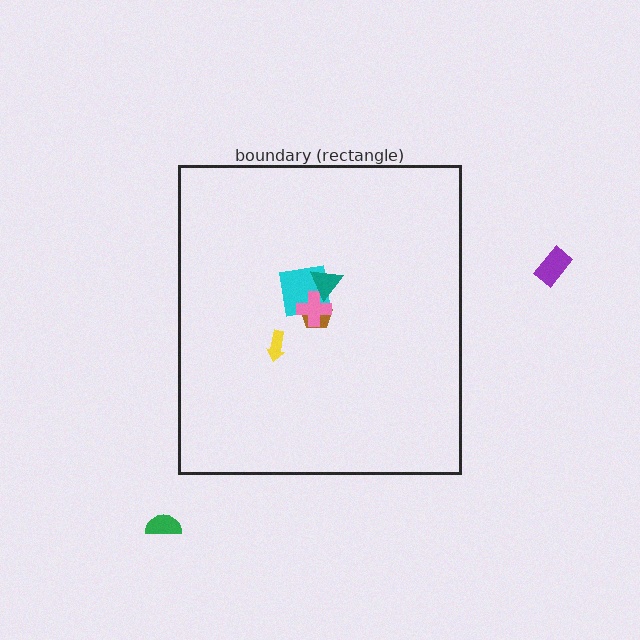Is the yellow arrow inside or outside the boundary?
Inside.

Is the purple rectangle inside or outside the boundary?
Outside.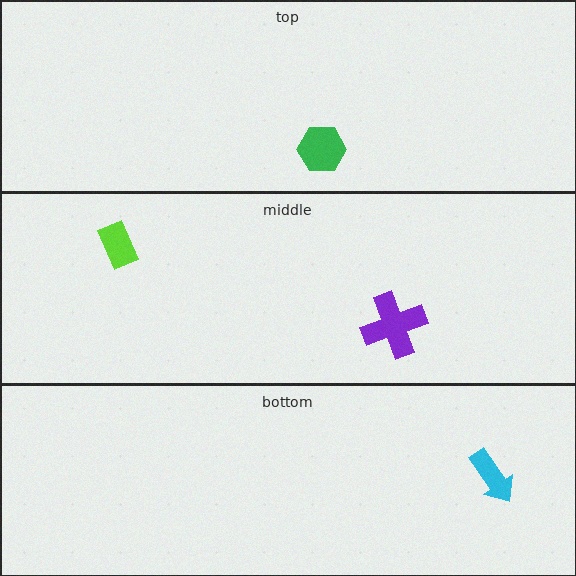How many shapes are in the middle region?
2.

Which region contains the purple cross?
The middle region.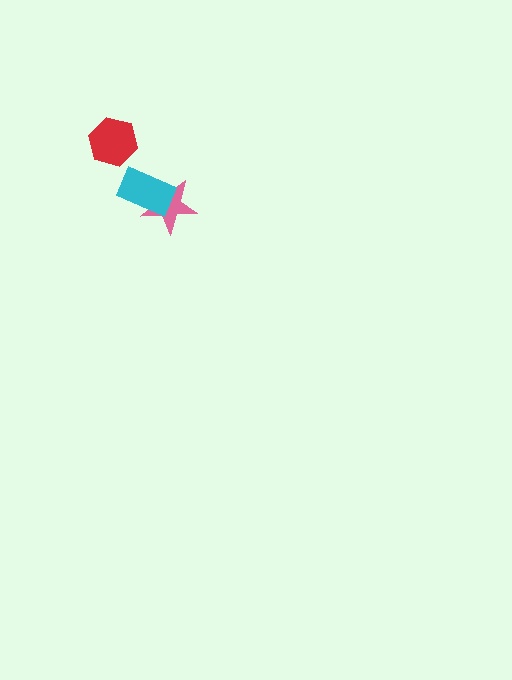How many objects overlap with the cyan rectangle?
1 object overlaps with the cyan rectangle.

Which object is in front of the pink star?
The cyan rectangle is in front of the pink star.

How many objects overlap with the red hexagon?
0 objects overlap with the red hexagon.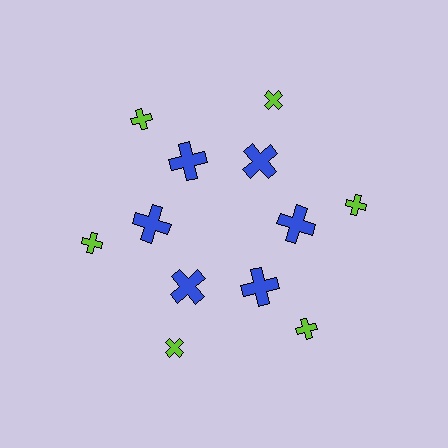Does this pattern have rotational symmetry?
Yes, this pattern has 6-fold rotational symmetry. It looks the same after rotating 60 degrees around the center.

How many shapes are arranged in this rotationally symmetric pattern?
There are 12 shapes, arranged in 6 groups of 2.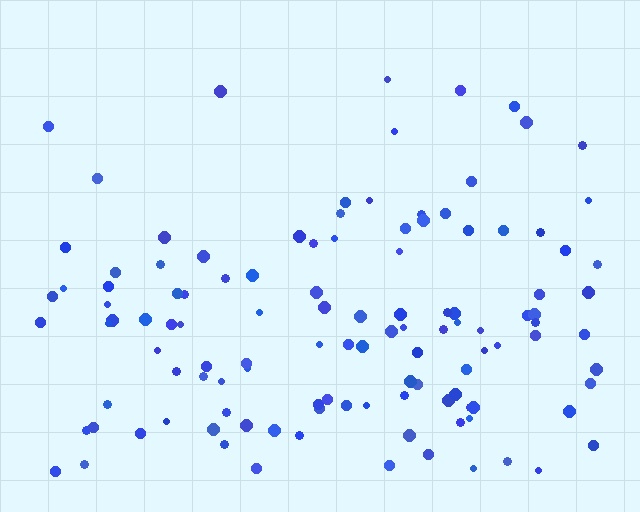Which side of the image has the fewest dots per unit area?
The top.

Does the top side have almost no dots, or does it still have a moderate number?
Still a moderate number, just noticeably fewer than the bottom.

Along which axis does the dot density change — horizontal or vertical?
Vertical.